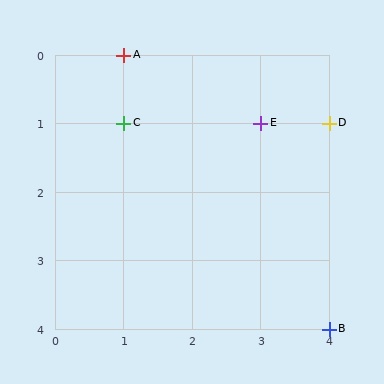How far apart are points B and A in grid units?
Points B and A are 3 columns and 4 rows apart (about 5.0 grid units diagonally).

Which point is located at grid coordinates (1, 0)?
Point A is at (1, 0).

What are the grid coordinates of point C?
Point C is at grid coordinates (1, 1).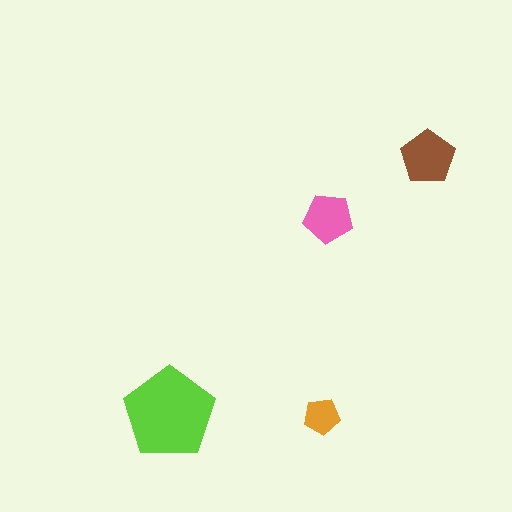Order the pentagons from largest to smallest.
the lime one, the brown one, the pink one, the orange one.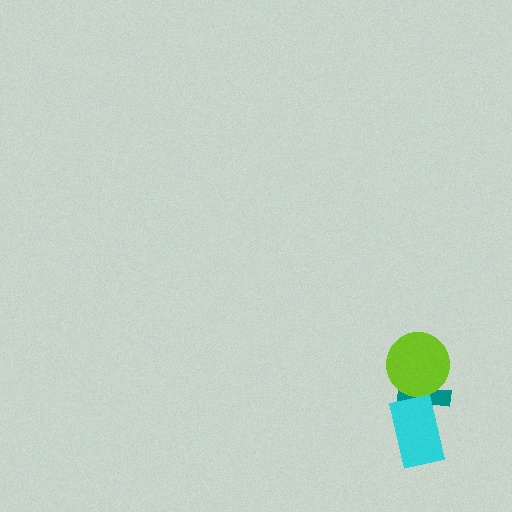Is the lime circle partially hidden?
No, no other shape covers it.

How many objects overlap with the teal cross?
2 objects overlap with the teal cross.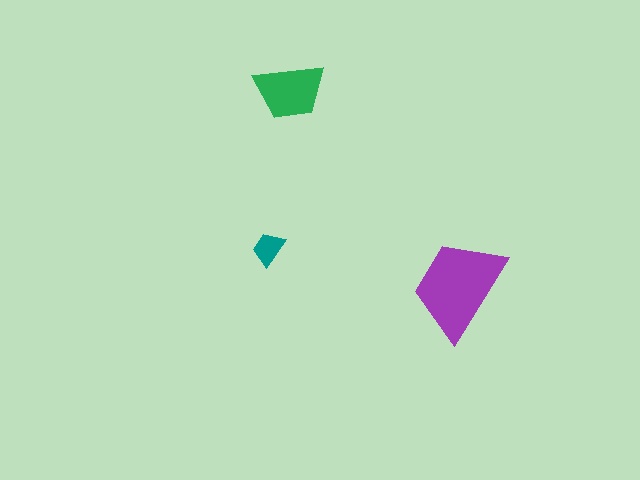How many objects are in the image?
There are 3 objects in the image.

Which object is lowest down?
The purple trapezoid is bottommost.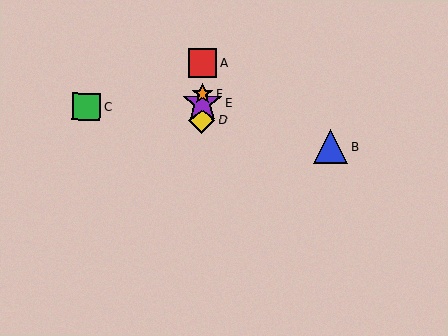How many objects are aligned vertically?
4 objects (A, D, E, F) are aligned vertically.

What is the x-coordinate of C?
Object C is at x≈86.